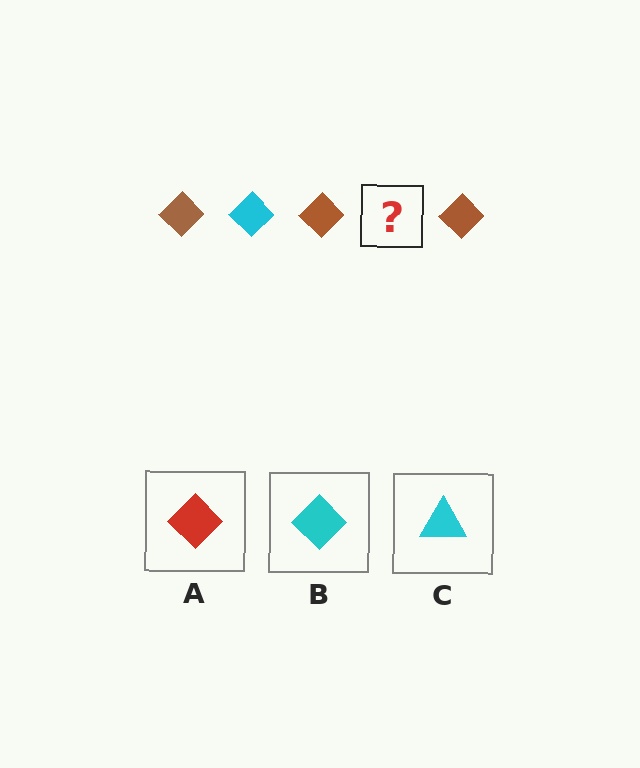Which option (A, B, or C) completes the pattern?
B.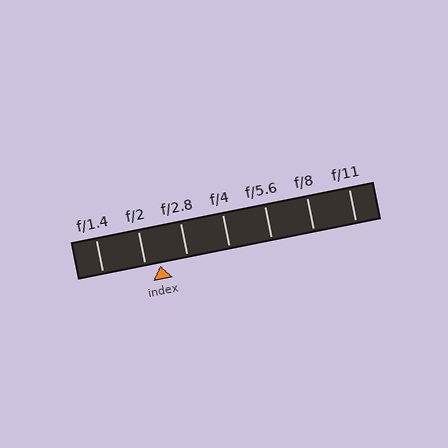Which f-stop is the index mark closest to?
The index mark is closest to f/2.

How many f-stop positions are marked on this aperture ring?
There are 7 f-stop positions marked.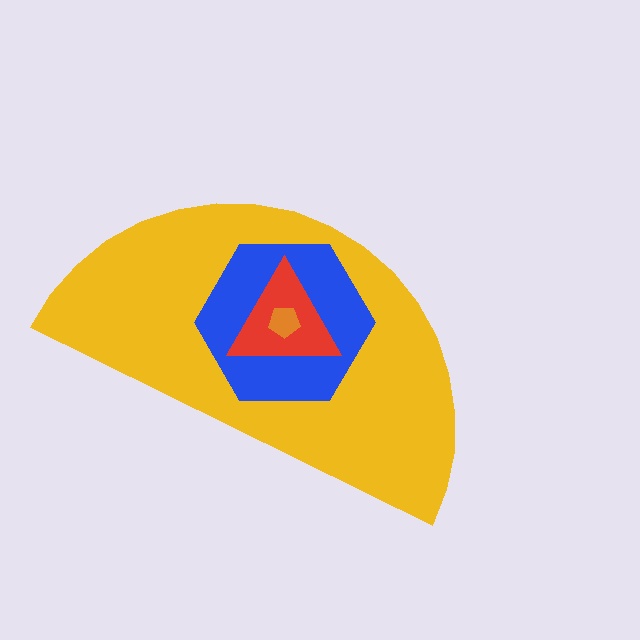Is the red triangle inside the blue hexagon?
Yes.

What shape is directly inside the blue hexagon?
The red triangle.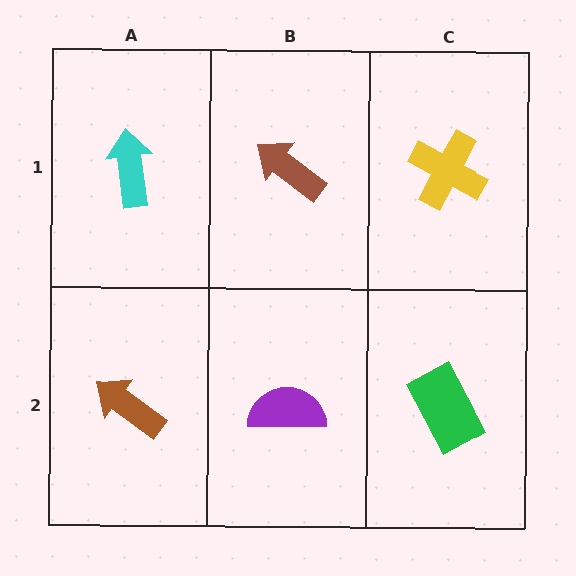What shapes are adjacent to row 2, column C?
A yellow cross (row 1, column C), a purple semicircle (row 2, column B).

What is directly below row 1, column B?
A purple semicircle.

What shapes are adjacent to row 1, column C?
A green rectangle (row 2, column C), a brown arrow (row 1, column B).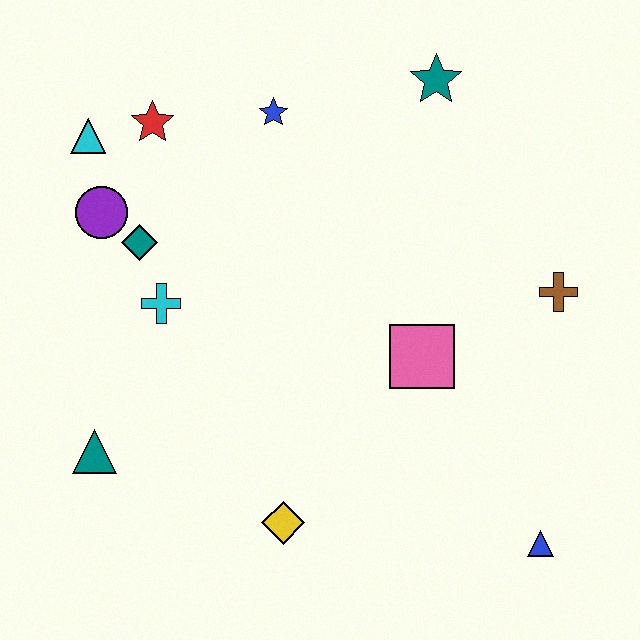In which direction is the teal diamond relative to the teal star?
The teal diamond is to the left of the teal star.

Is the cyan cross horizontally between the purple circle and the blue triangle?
Yes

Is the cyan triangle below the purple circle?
No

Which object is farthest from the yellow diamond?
The teal star is farthest from the yellow diamond.